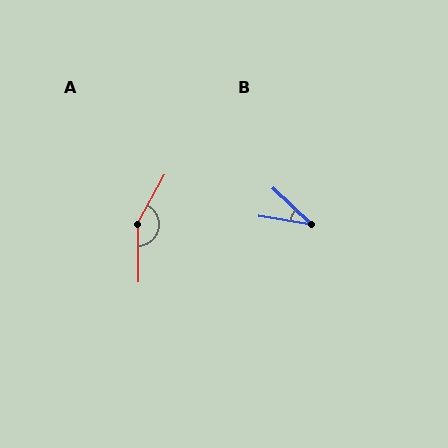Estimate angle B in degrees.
Approximately 35 degrees.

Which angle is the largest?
A, at approximately 151 degrees.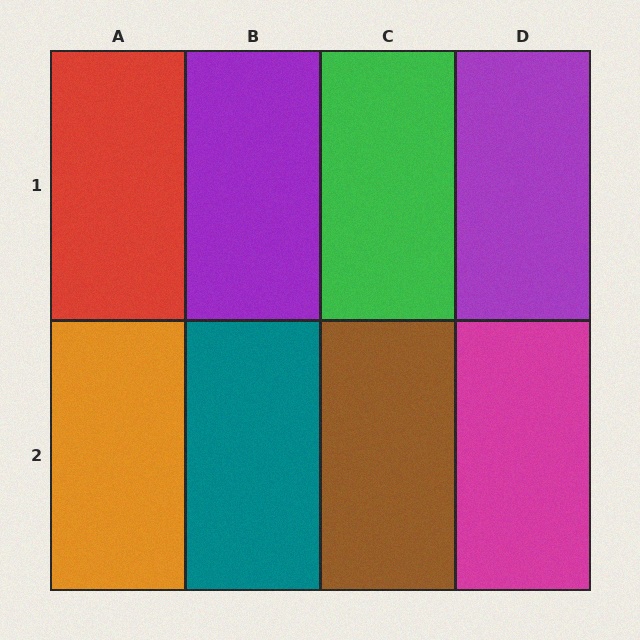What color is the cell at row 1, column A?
Red.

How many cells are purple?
2 cells are purple.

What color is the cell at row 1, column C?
Green.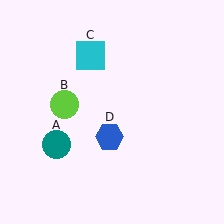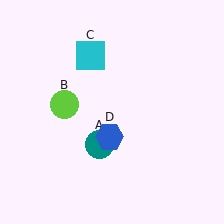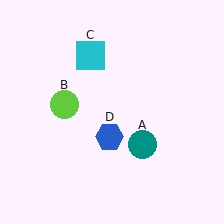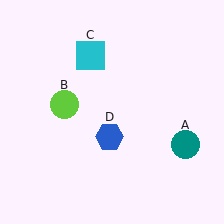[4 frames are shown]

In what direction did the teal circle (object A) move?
The teal circle (object A) moved right.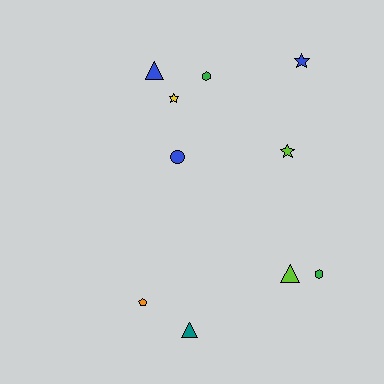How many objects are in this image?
There are 10 objects.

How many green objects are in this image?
There are 2 green objects.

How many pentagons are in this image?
There is 1 pentagon.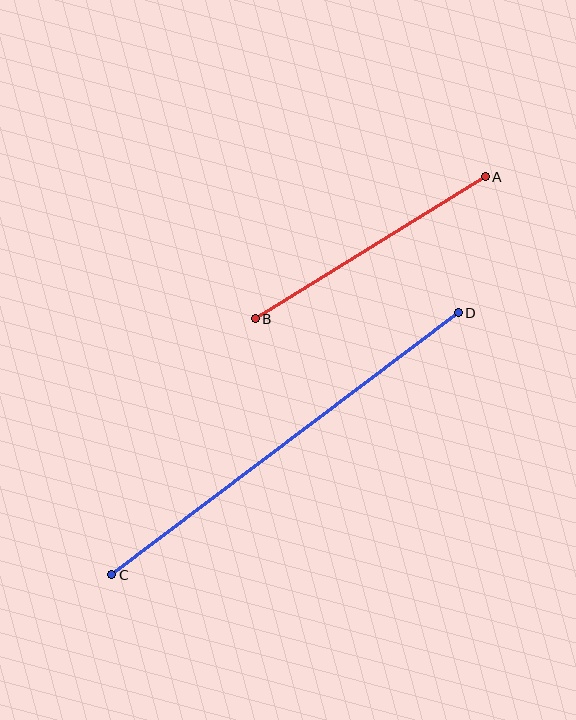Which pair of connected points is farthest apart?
Points C and D are farthest apart.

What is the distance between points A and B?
The distance is approximately 270 pixels.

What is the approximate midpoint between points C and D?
The midpoint is at approximately (285, 444) pixels.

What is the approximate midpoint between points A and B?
The midpoint is at approximately (370, 248) pixels.